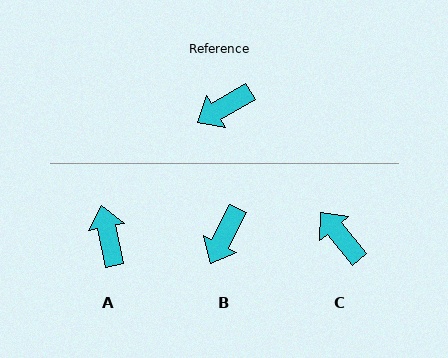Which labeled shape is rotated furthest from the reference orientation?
A, about 109 degrees away.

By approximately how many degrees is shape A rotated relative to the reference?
Approximately 109 degrees clockwise.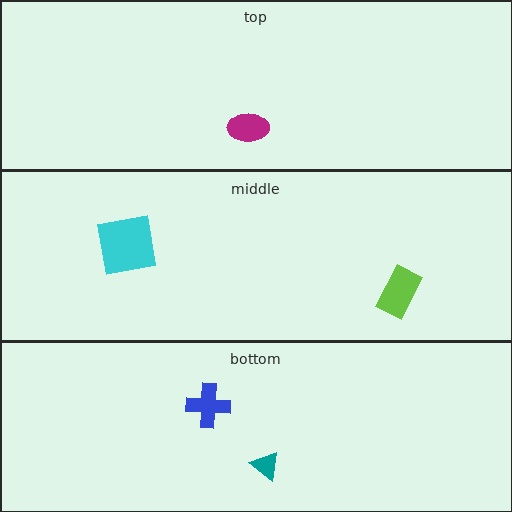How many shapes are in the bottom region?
2.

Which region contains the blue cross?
The bottom region.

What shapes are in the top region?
The magenta ellipse.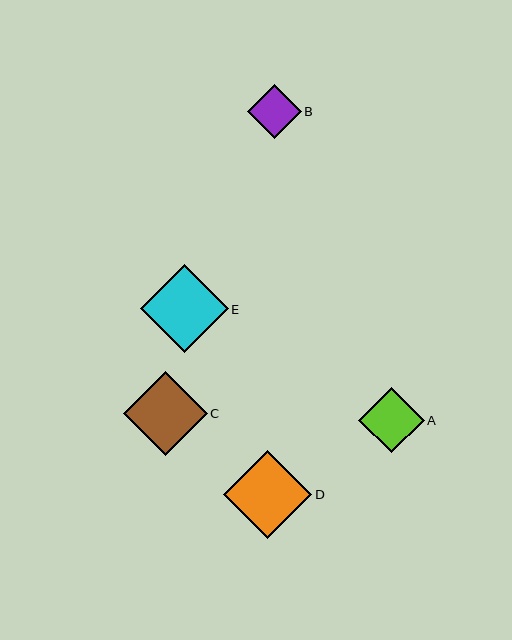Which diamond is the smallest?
Diamond B is the smallest with a size of approximately 54 pixels.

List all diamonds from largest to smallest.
From largest to smallest: D, E, C, A, B.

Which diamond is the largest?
Diamond D is the largest with a size of approximately 88 pixels.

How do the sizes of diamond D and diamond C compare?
Diamond D and diamond C are approximately the same size.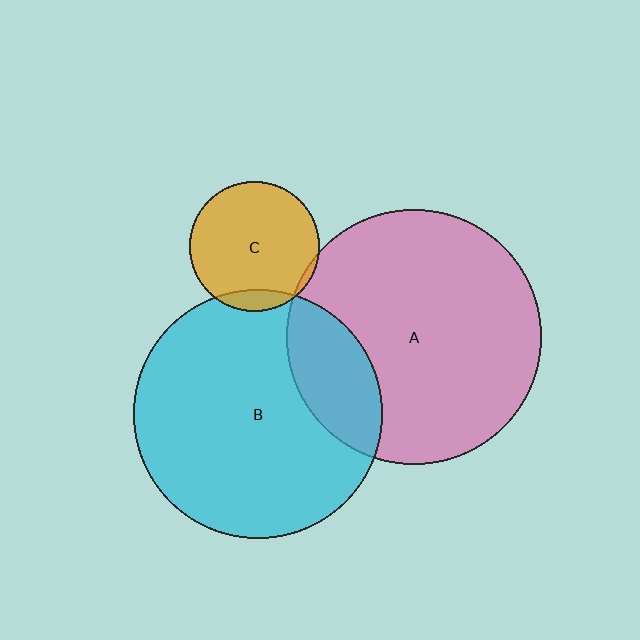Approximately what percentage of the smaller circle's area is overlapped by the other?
Approximately 10%.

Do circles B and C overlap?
Yes.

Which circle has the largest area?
Circle A (pink).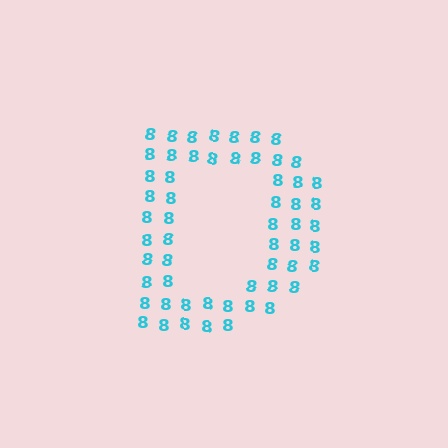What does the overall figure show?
The overall figure shows the letter D.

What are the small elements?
The small elements are digit 8's.